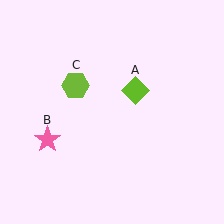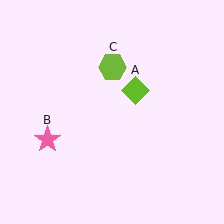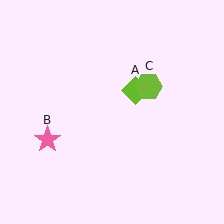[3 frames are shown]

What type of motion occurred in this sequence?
The lime hexagon (object C) rotated clockwise around the center of the scene.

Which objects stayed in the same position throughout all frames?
Lime diamond (object A) and pink star (object B) remained stationary.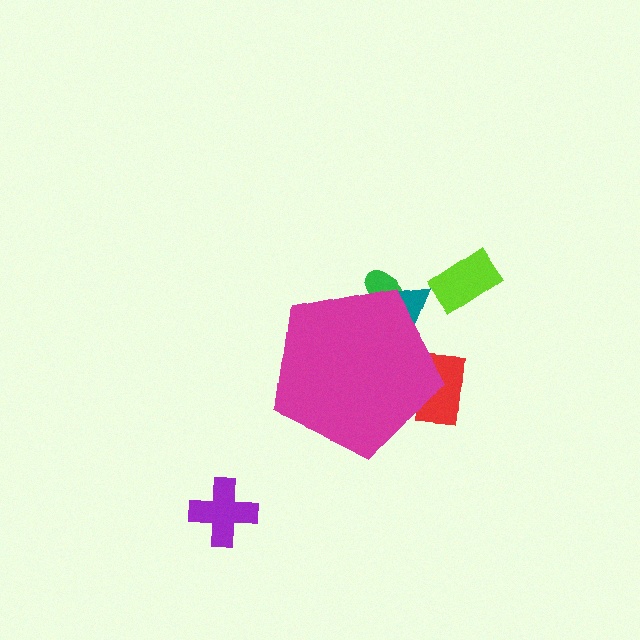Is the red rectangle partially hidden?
Yes, the red rectangle is partially hidden behind the magenta pentagon.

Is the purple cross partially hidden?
No, the purple cross is fully visible.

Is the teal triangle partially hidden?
Yes, the teal triangle is partially hidden behind the magenta pentagon.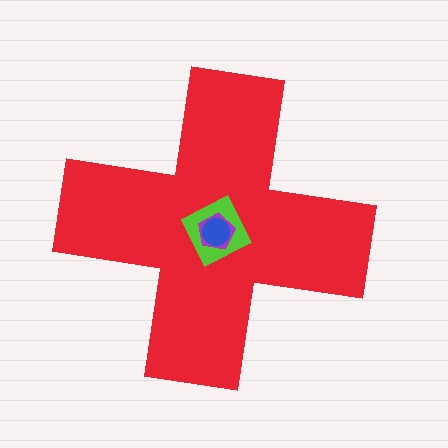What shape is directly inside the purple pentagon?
The blue circle.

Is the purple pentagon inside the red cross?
Yes.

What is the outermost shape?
The red cross.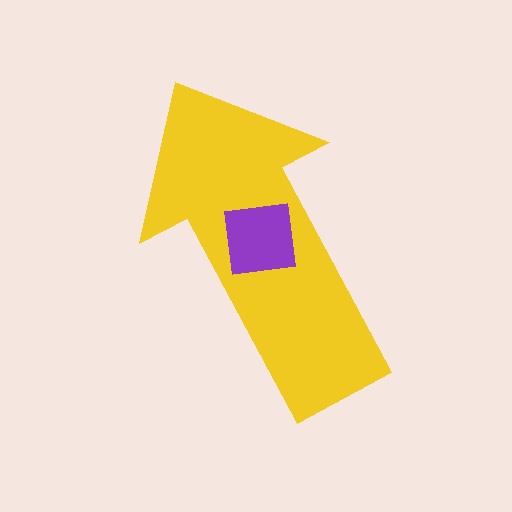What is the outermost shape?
The yellow arrow.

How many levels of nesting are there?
2.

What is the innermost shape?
The purple square.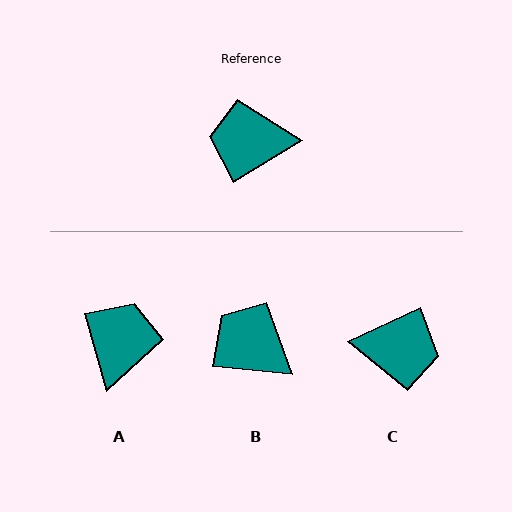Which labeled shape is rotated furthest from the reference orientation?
C, about 173 degrees away.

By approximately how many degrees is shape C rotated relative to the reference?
Approximately 173 degrees counter-clockwise.